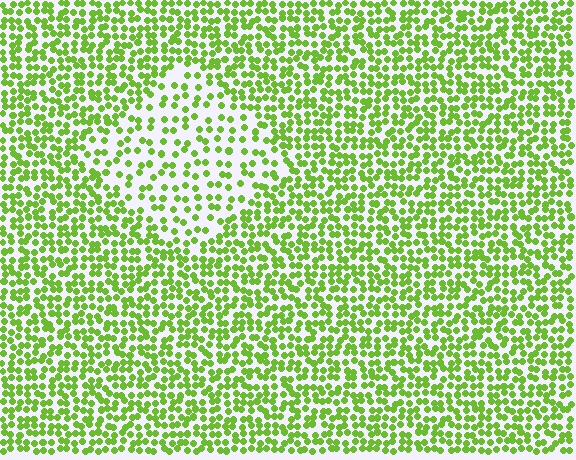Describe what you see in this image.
The image contains small lime elements arranged at two different densities. A diamond-shaped region is visible where the elements are less densely packed than the surrounding area.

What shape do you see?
I see a diamond.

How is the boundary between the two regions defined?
The boundary is defined by a change in element density (approximately 2.0x ratio). All elements are the same color, size, and shape.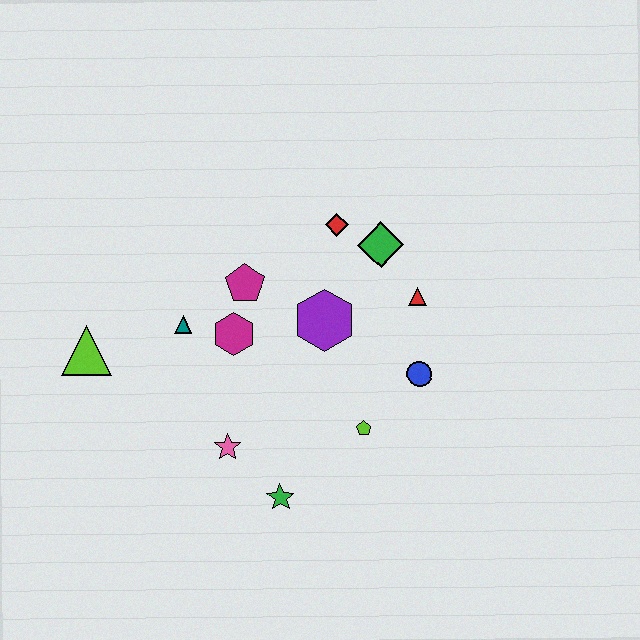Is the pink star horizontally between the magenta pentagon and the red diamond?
No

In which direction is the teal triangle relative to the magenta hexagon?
The teal triangle is to the left of the magenta hexagon.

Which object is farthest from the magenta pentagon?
The green star is farthest from the magenta pentagon.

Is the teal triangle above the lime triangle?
Yes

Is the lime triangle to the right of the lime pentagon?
No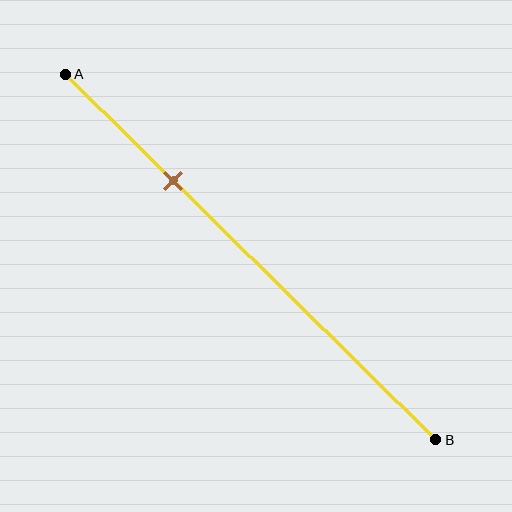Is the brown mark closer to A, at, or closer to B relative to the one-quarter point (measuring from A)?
The brown mark is closer to point B than the one-quarter point of segment AB.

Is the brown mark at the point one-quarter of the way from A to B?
No, the mark is at about 30% from A, not at the 25% one-quarter point.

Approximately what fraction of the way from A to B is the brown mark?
The brown mark is approximately 30% of the way from A to B.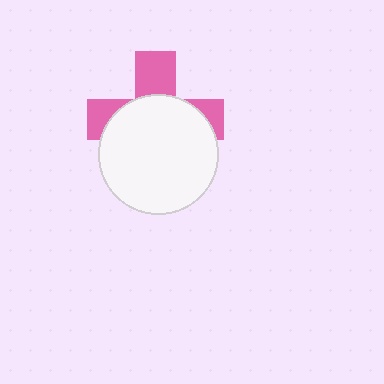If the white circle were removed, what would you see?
You would see the complete pink cross.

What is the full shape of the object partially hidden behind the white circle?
The partially hidden object is a pink cross.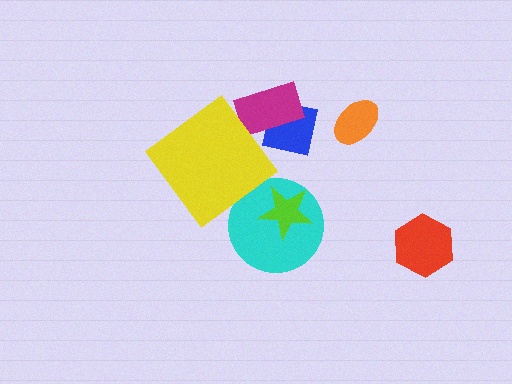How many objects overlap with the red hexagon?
0 objects overlap with the red hexagon.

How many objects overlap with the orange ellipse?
0 objects overlap with the orange ellipse.